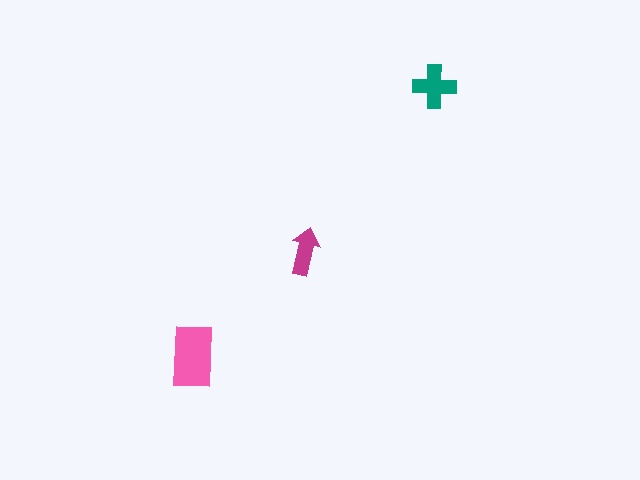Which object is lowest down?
The pink rectangle is bottommost.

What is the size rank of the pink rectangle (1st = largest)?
1st.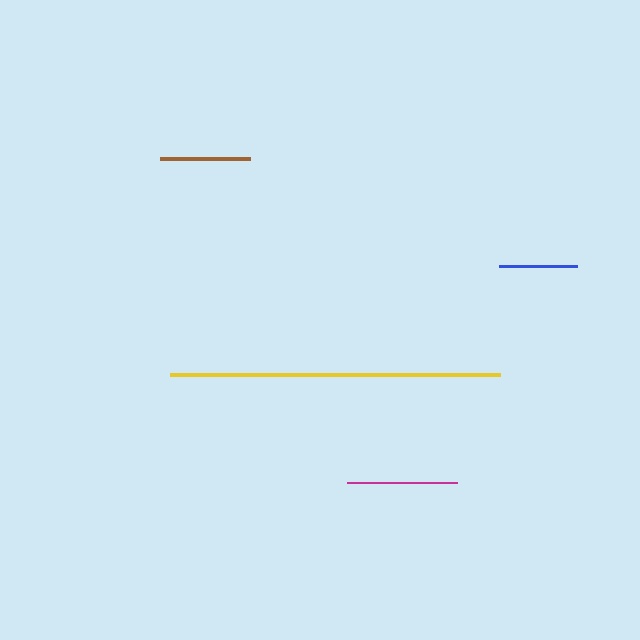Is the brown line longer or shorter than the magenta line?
The magenta line is longer than the brown line.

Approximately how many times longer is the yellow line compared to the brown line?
The yellow line is approximately 3.7 times the length of the brown line.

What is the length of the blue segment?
The blue segment is approximately 78 pixels long.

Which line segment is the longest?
The yellow line is the longest at approximately 330 pixels.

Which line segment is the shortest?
The blue line is the shortest at approximately 78 pixels.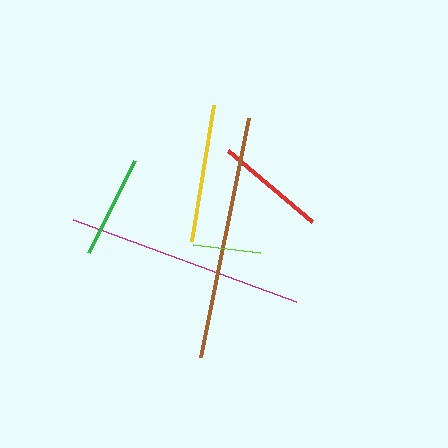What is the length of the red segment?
The red segment is approximately 110 pixels long.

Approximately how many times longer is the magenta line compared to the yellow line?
The magenta line is approximately 1.7 times the length of the yellow line.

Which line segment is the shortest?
The lime line is the shortest at approximately 67 pixels.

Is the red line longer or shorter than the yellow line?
The yellow line is longer than the red line.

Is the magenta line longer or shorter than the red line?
The magenta line is longer than the red line.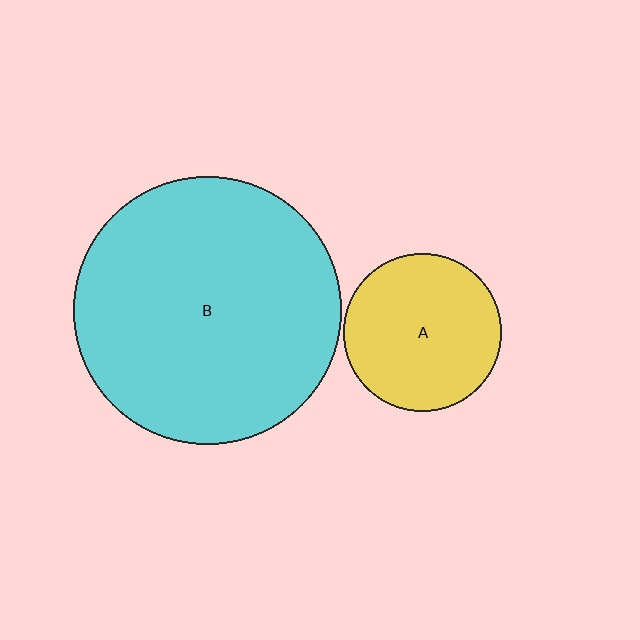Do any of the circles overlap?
No, none of the circles overlap.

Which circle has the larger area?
Circle B (cyan).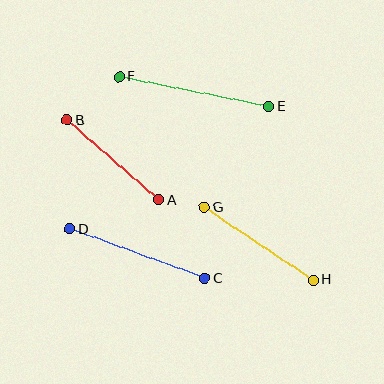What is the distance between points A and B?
The distance is approximately 122 pixels.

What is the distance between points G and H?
The distance is approximately 131 pixels.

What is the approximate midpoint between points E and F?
The midpoint is at approximately (194, 92) pixels.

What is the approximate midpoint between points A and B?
The midpoint is at approximately (113, 160) pixels.